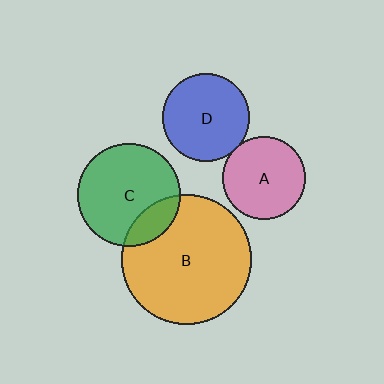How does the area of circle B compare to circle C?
Approximately 1.6 times.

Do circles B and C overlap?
Yes.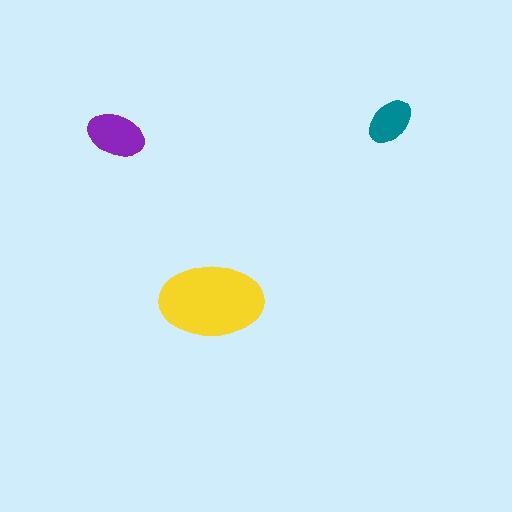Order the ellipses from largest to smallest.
the yellow one, the purple one, the teal one.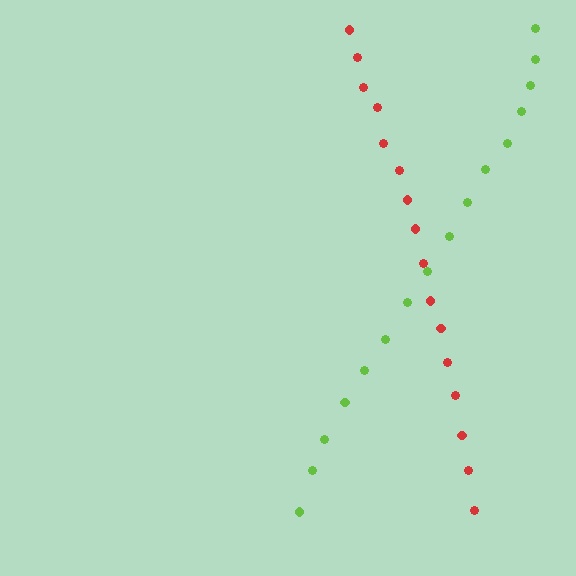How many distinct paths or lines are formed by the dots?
There are 2 distinct paths.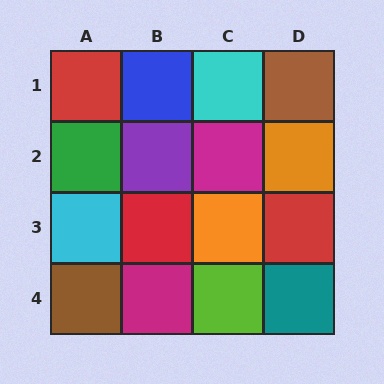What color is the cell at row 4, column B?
Magenta.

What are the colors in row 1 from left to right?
Red, blue, cyan, brown.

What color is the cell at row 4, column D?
Teal.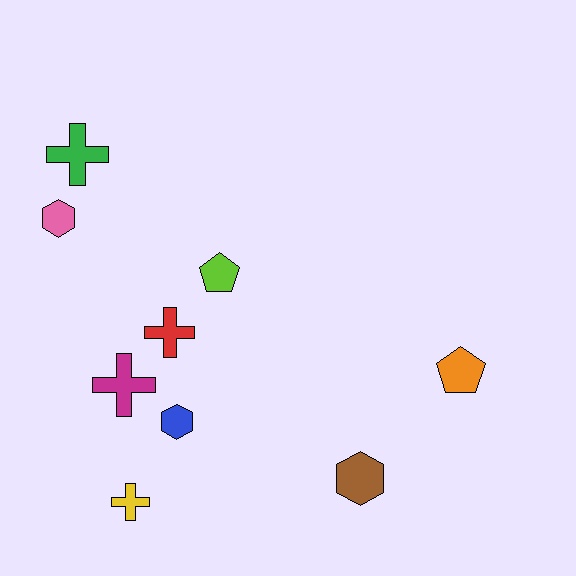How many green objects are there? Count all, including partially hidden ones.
There is 1 green object.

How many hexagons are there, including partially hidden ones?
There are 3 hexagons.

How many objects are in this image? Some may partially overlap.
There are 9 objects.